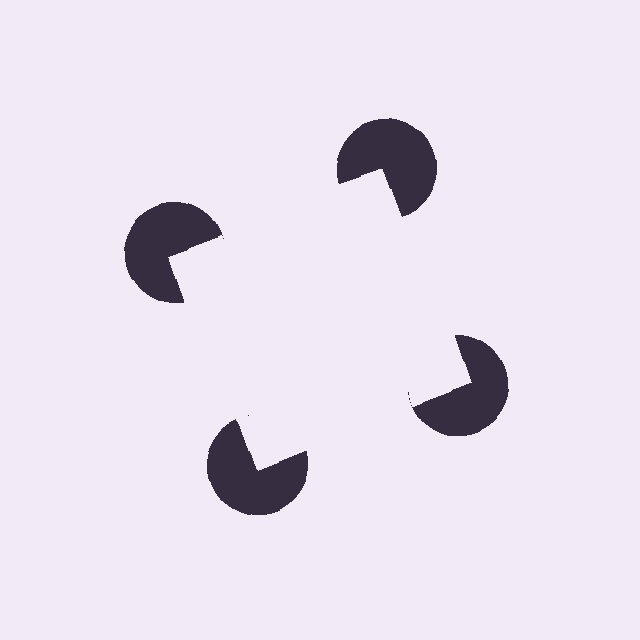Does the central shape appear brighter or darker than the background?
It typically appears slightly brighter than the background, even though no actual brightness change is drawn.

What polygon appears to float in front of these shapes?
An illusory square — its edges are inferred from the aligned wedge cuts in the pac-man discs, not physically drawn.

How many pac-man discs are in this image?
There are 4 — one at each vertex of the illusory square.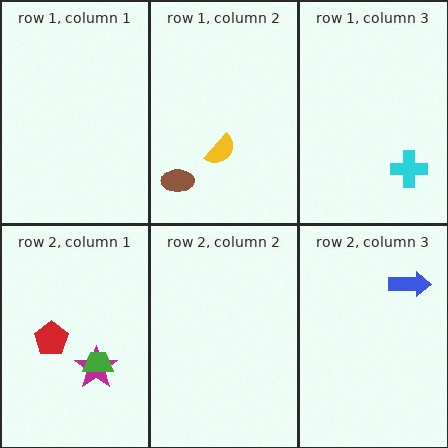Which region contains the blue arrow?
The row 2, column 3 region.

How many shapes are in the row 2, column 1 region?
3.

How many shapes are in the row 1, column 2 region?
2.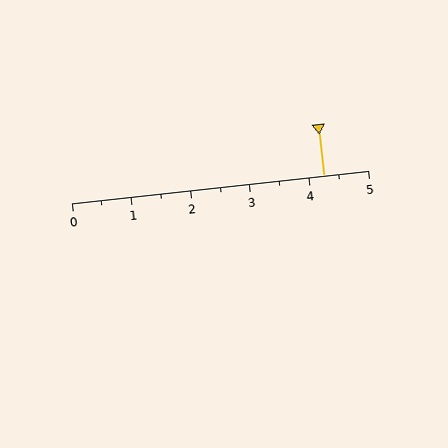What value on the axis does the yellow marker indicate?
The marker indicates approximately 4.2.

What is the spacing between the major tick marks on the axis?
The major ticks are spaced 1 apart.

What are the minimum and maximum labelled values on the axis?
The axis runs from 0 to 5.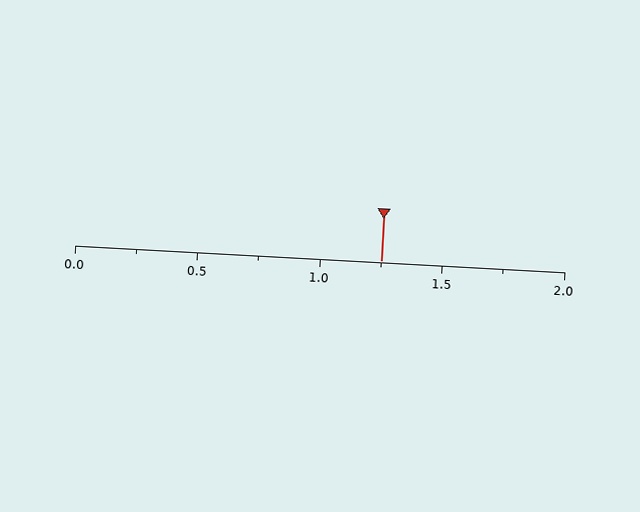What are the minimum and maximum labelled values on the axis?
The axis runs from 0.0 to 2.0.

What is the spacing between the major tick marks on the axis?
The major ticks are spaced 0.5 apart.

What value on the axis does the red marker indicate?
The marker indicates approximately 1.25.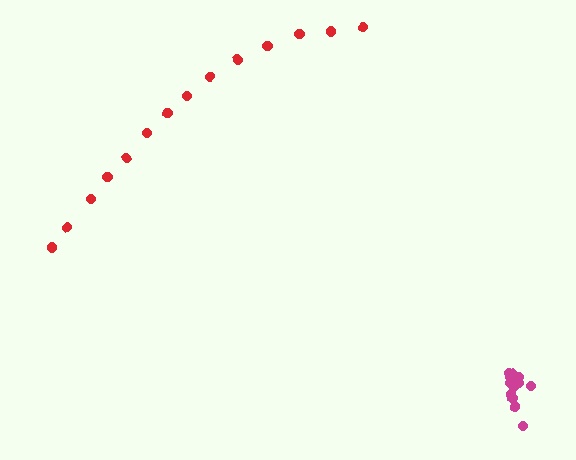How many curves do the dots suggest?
There are 2 distinct paths.